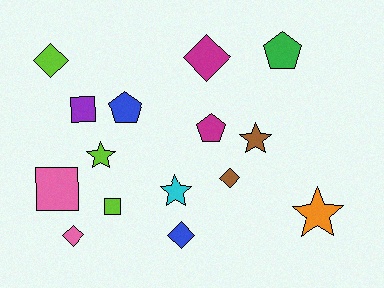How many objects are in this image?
There are 15 objects.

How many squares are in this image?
There are 3 squares.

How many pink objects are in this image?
There are 2 pink objects.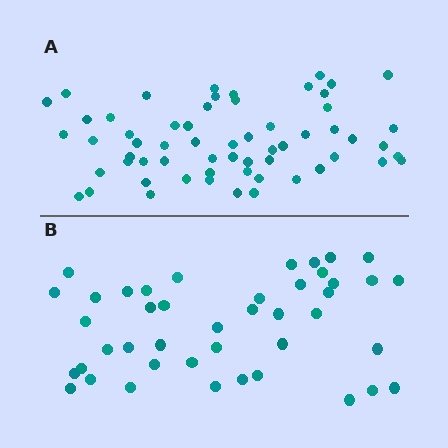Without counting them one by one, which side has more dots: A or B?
Region A (the top region) has more dots.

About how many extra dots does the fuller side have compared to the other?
Region A has approximately 15 more dots than region B.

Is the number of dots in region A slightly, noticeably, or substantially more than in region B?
Region A has noticeably more, but not dramatically so. The ratio is roughly 1.4 to 1.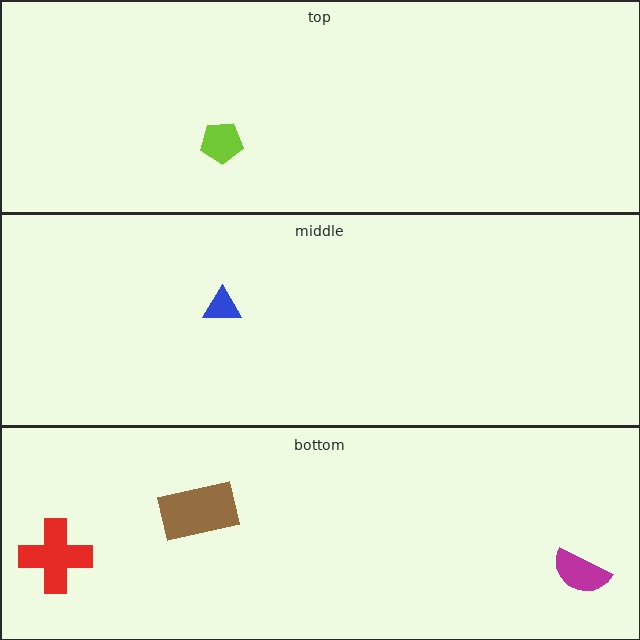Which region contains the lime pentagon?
The top region.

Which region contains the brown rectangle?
The bottom region.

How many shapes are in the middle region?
1.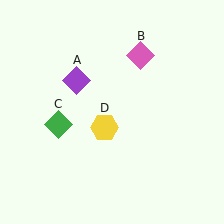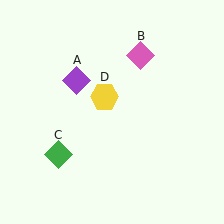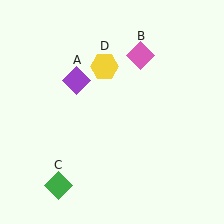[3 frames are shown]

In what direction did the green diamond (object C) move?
The green diamond (object C) moved down.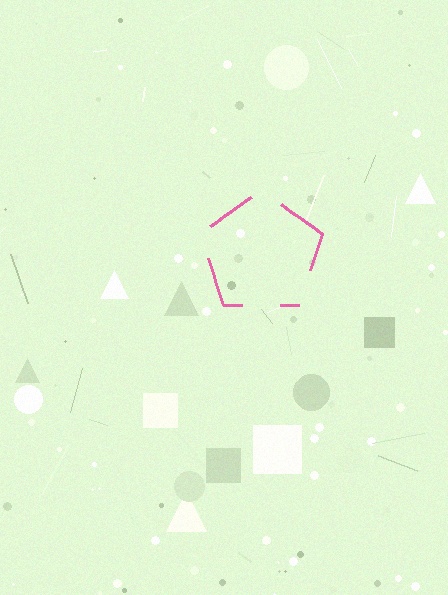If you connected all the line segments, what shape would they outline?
They would outline a pentagon.